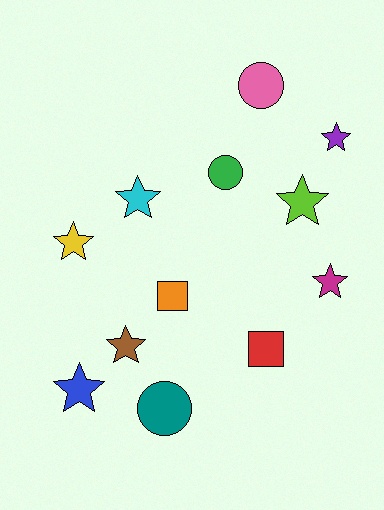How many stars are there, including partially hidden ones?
There are 7 stars.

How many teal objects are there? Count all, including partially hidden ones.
There is 1 teal object.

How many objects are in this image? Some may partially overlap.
There are 12 objects.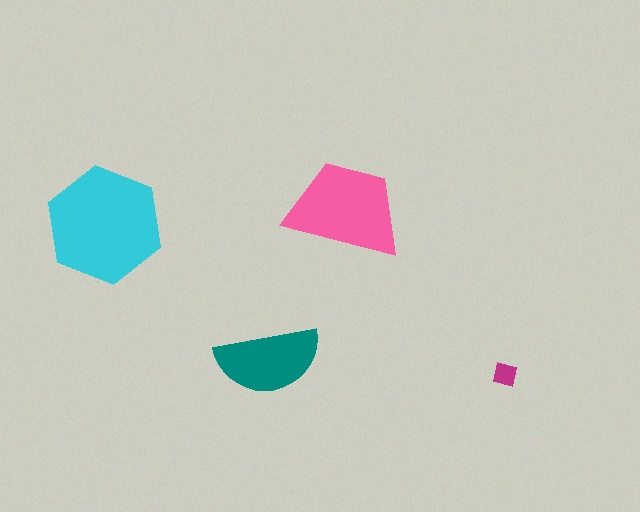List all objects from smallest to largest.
The magenta square, the teal semicircle, the pink trapezoid, the cyan hexagon.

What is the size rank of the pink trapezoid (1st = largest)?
2nd.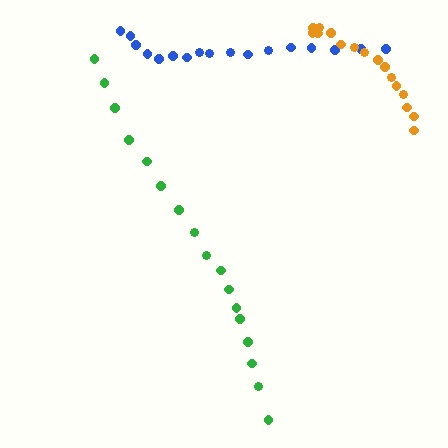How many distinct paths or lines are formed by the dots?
There are 3 distinct paths.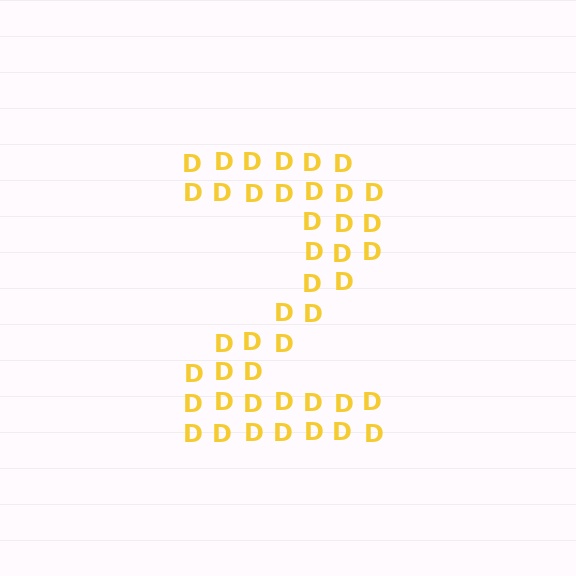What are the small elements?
The small elements are letter D's.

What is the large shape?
The large shape is the digit 2.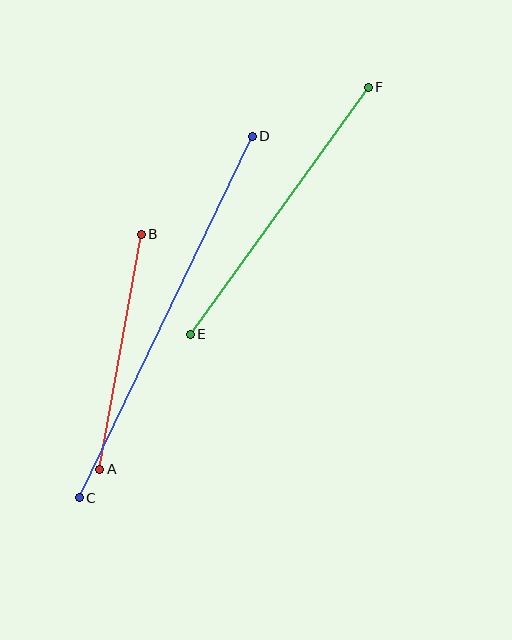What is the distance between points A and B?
The distance is approximately 239 pixels.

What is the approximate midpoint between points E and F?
The midpoint is at approximately (279, 211) pixels.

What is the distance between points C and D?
The distance is approximately 401 pixels.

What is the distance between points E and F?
The distance is approximately 304 pixels.